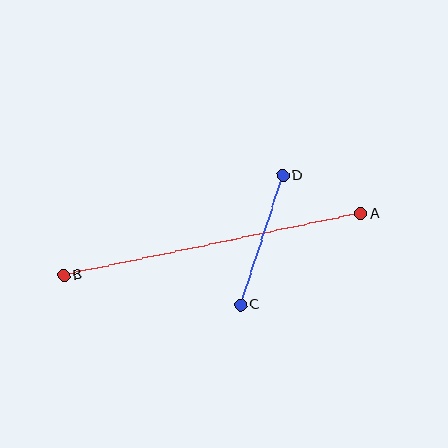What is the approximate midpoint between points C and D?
The midpoint is at approximately (262, 240) pixels.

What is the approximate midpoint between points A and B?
The midpoint is at approximately (212, 244) pixels.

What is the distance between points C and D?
The distance is approximately 136 pixels.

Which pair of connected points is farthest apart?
Points A and B are farthest apart.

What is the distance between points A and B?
The distance is approximately 303 pixels.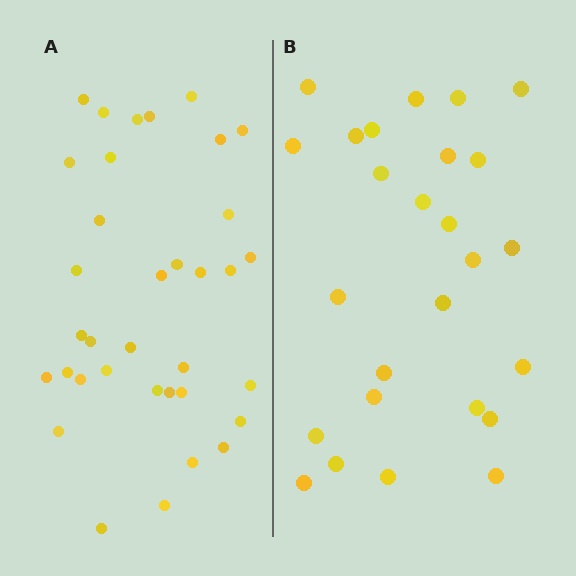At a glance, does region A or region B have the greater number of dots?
Region A (the left region) has more dots.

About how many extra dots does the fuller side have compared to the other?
Region A has roughly 8 or so more dots than region B.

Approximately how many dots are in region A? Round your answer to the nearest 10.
About 40 dots. (The exact count is 35, which rounds to 40.)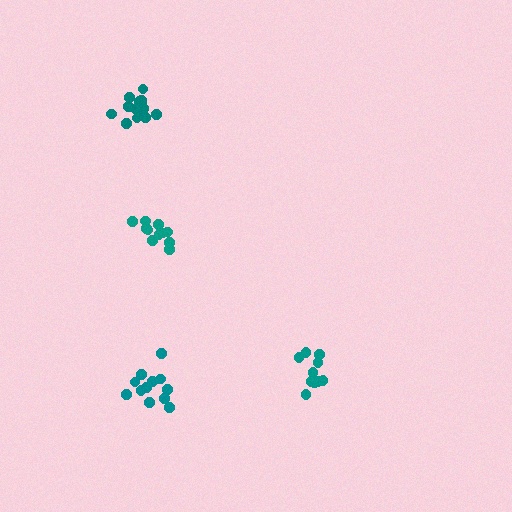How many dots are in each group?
Group 1: 11 dots, Group 2: 15 dots, Group 3: 12 dots, Group 4: 11 dots (49 total).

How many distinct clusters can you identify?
There are 4 distinct clusters.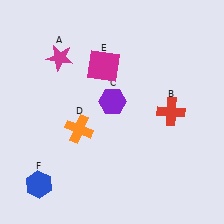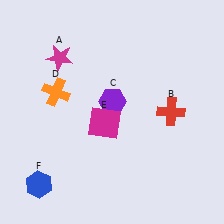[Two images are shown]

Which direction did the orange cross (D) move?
The orange cross (D) moved up.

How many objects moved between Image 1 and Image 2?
2 objects moved between the two images.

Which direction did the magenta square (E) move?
The magenta square (E) moved down.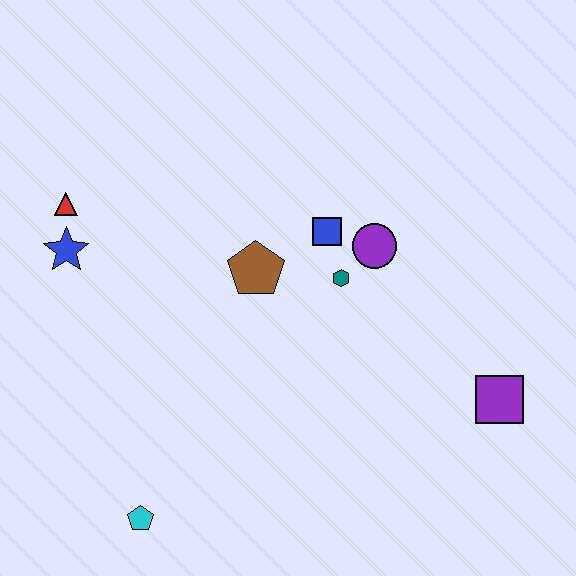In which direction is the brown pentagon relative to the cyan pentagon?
The brown pentagon is above the cyan pentagon.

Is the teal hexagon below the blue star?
Yes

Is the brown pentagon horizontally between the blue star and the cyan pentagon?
No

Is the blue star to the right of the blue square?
No